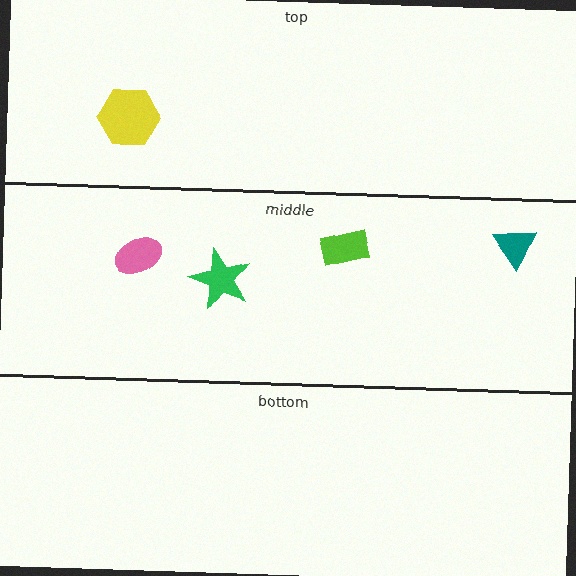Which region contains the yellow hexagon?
The top region.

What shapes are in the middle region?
The green star, the teal triangle, the pink ellipse, the lime rectangle.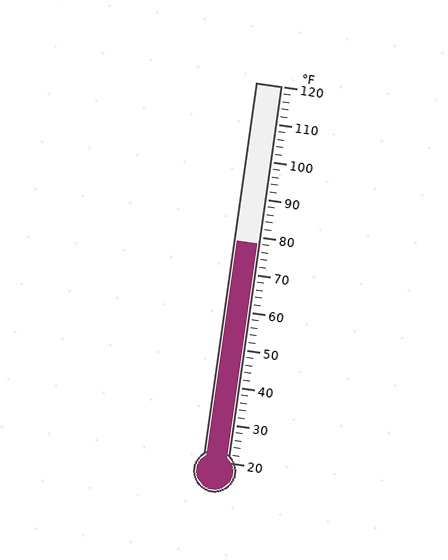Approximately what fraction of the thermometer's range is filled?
The thermometer is filled to approximately 60% of its range.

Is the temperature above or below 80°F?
The temperature is below 80°F.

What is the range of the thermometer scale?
The thermometer scale ranges from 20°F to 120°F.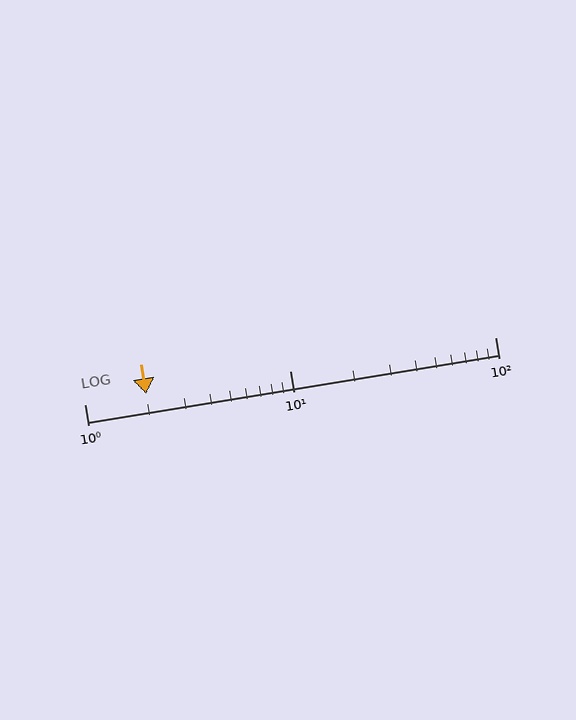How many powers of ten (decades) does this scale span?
The scale spans 2 decades, from 1 to 100.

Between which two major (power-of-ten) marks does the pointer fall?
The pointer is between 1 and 10.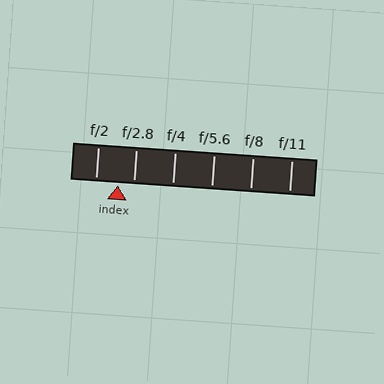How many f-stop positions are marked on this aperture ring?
There are 6 f-stop positions marked.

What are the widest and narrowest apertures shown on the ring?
The widest aperture shown is f/2 and the narrowest is f/11.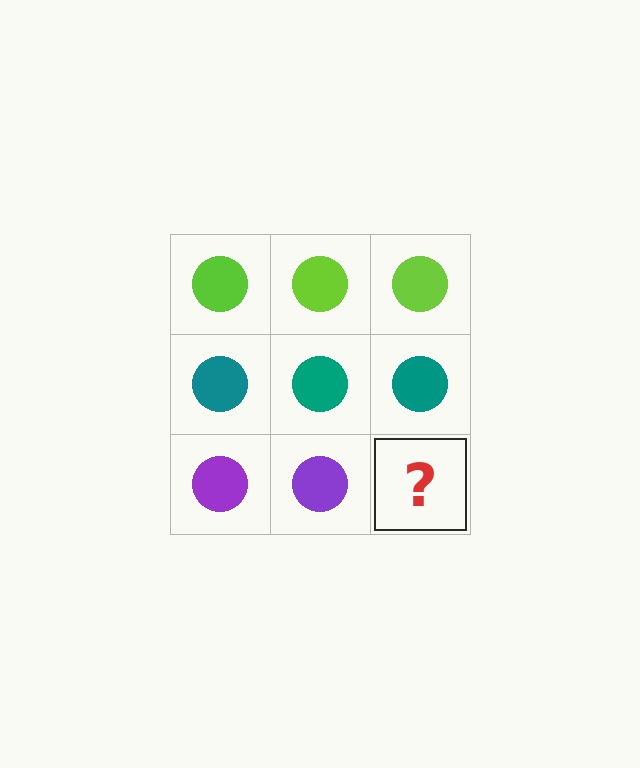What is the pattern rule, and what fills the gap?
The rule is that each row has a consistent color. The gap should be filled with a purple circle.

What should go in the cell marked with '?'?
The missing cell should contain a purple circle.